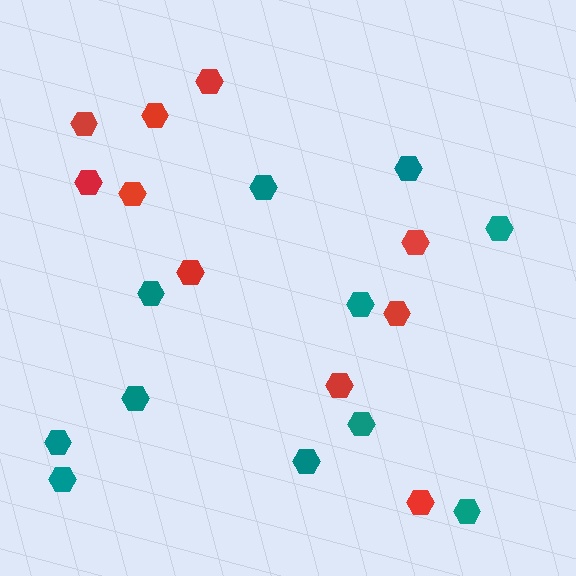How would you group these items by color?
There are 2 groups: one group of teal hexagons (11) and one group of red hexagons (10).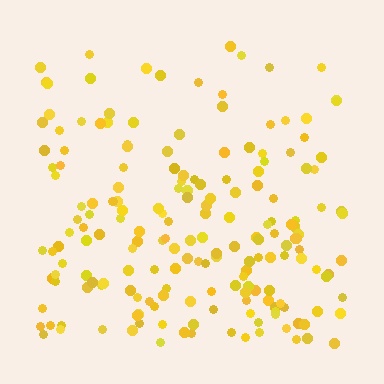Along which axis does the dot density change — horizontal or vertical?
Vertical.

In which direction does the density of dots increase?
From top to bottom, with the bottom side densest.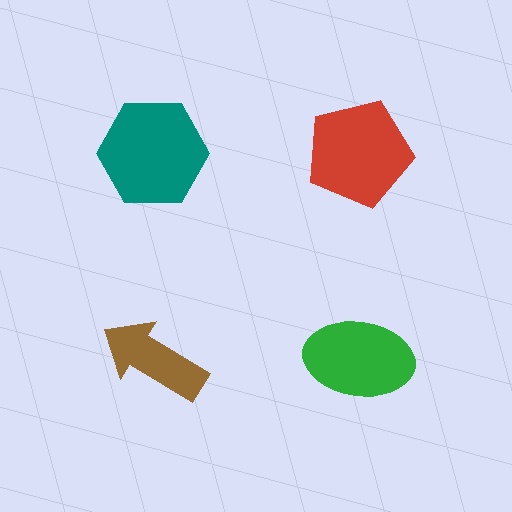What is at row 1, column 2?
A red pentagon.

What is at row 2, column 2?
A green ellipse.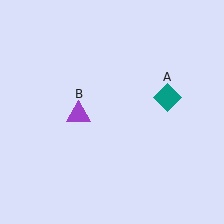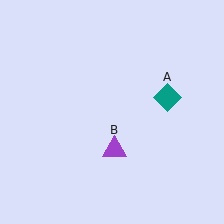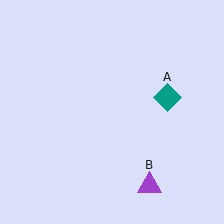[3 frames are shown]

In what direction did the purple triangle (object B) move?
The purple triangle (object B) moved down and to the right.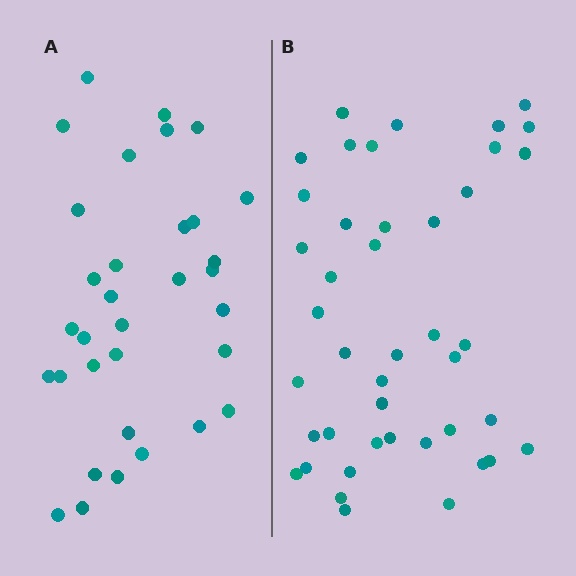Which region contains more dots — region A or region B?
Region B (the right region) has more dots.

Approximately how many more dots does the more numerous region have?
Region B has roughly 10 or so more dots than region A.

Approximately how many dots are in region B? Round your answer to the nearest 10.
About 40 dots. (The exact count is 43, which rounds to 40.)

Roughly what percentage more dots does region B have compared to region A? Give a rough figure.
About 30% more.